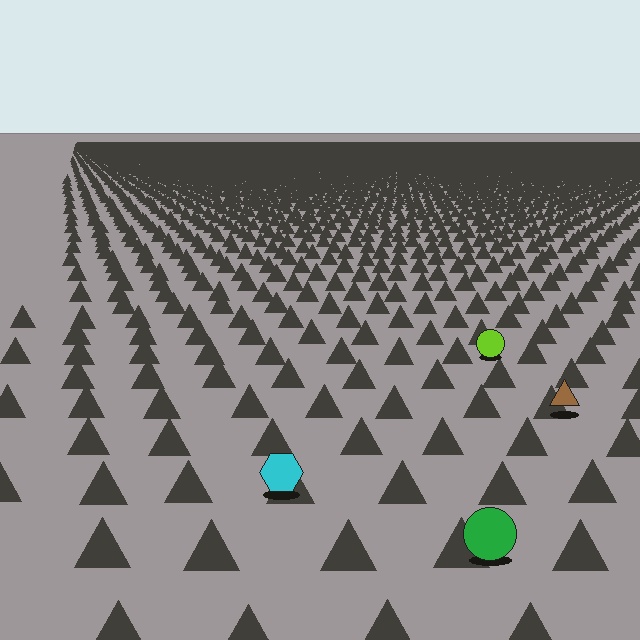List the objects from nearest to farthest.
From nearest to farthest: the green circle, the cyan hexagon, the brown triangle, the lime circle.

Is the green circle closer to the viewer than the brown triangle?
Yes. The green circle is closer — you can tell from the texture gradient: the ground texture is coarser near it.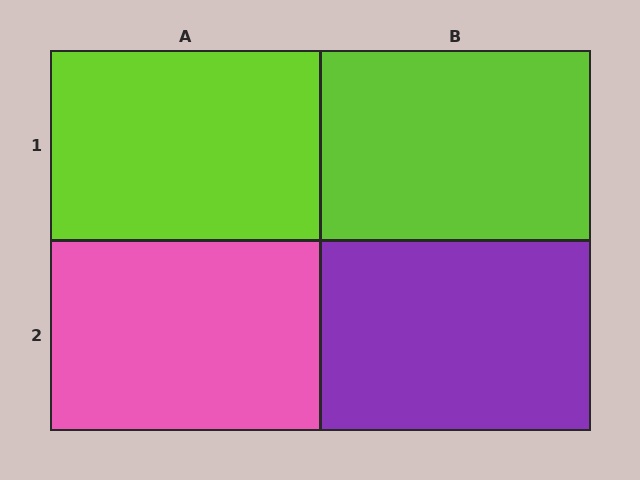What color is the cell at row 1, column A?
Lime.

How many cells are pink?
1 cell is pink.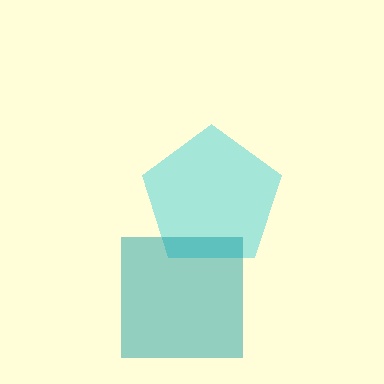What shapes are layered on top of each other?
The layered shapes are: a cyan pentagon, a teal square.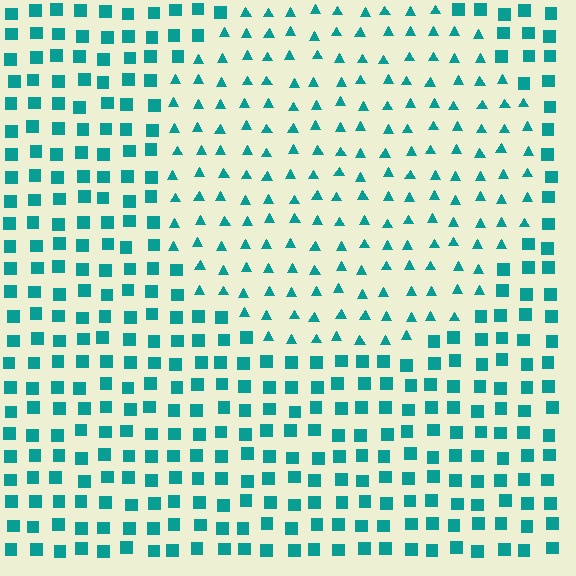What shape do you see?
I see a circle.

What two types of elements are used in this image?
The image uses triangles inside the circle region and squares outside it.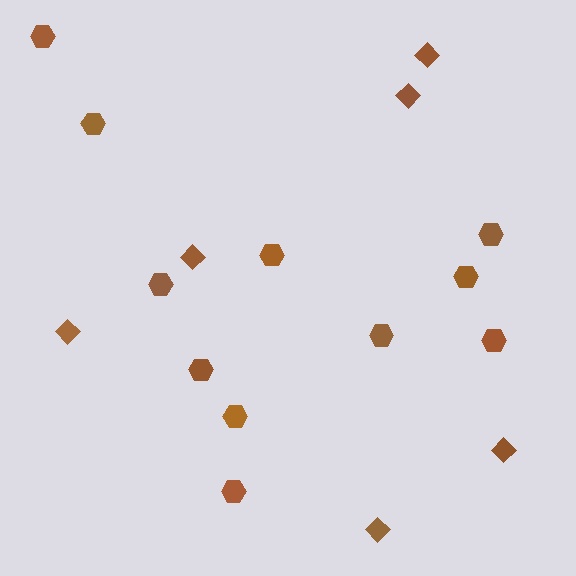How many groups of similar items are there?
There are 2 groups: one group of diamonds (6) and one group of hexagons (11).